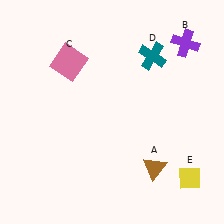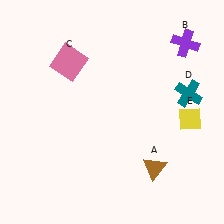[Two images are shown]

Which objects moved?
The objects that moved are: the teal cross (D), the yellow diamond (E).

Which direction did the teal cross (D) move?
The teal cross (D) moved down.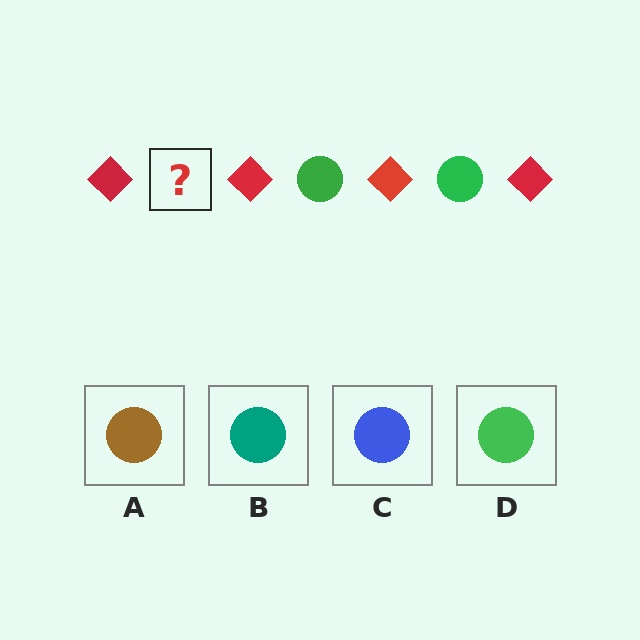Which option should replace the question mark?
Option D.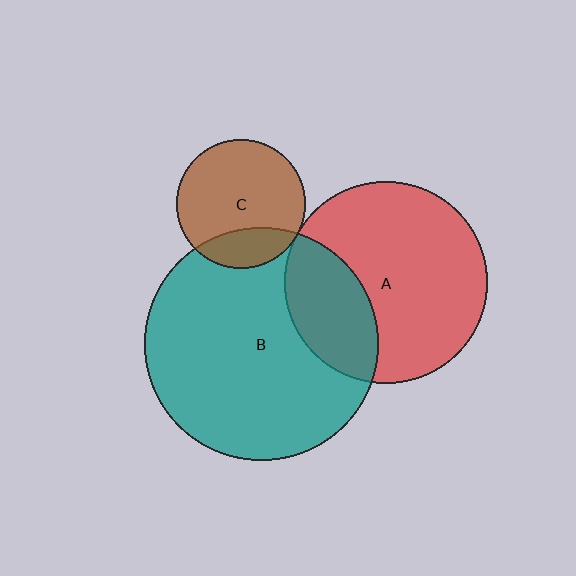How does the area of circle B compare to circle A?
Approximately 1.3 times.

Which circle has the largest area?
Circle B (teal).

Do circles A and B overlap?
Yes.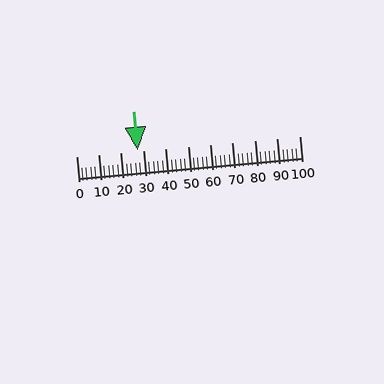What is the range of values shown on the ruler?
The ruler shows values from 0 to 100.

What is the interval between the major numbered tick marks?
The major tick marks are spaced 10 units apart.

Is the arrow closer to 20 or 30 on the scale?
The arrow is closer to 30.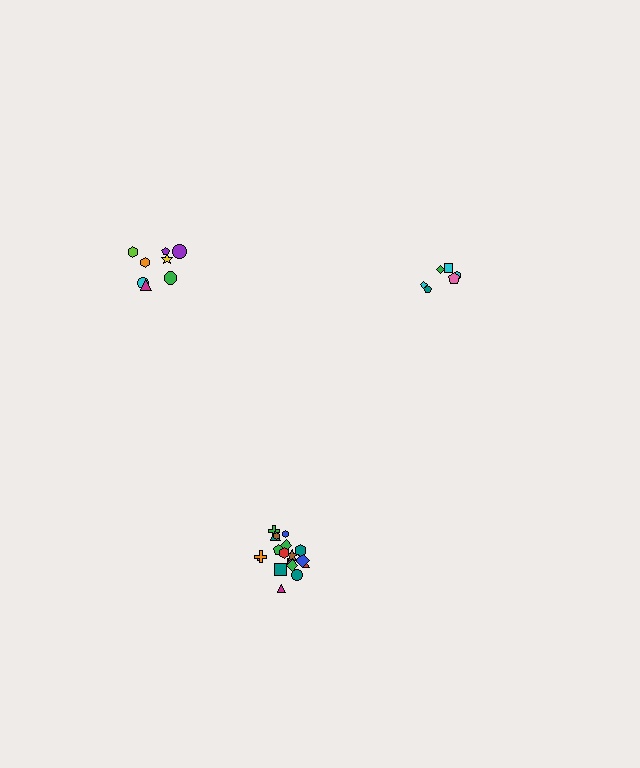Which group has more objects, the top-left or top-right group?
The top-left group.